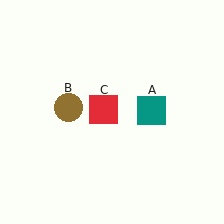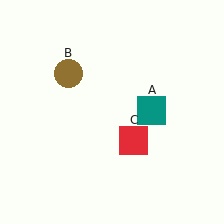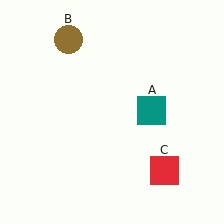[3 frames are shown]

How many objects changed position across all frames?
2 objects changed position: brown circle (object B), red square (object C).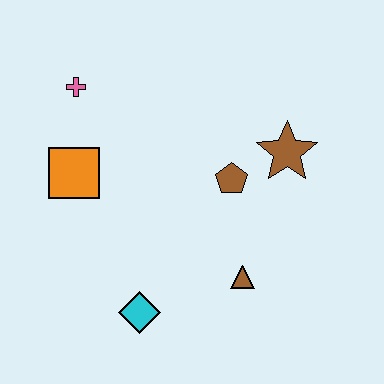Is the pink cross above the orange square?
Yes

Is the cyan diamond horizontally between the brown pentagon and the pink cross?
Yes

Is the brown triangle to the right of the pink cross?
Yes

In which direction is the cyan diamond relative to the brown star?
The cyan diamond is below the brown star.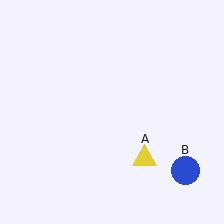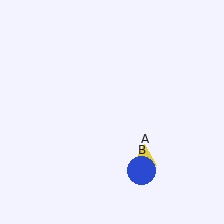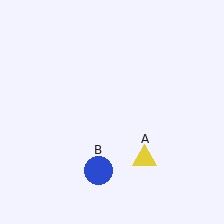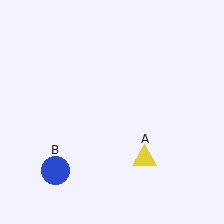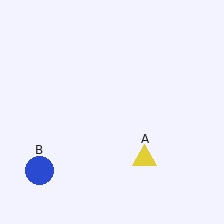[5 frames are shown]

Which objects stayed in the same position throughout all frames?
Yellow triangle (object A) remained stationary.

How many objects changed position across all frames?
1 object changed position: blue circle (object B).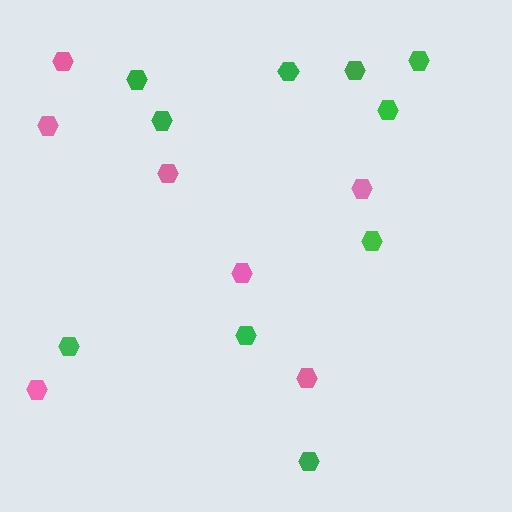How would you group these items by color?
There are 2 groups: one group of green hexagons (10) and one group of pink hexagons (7).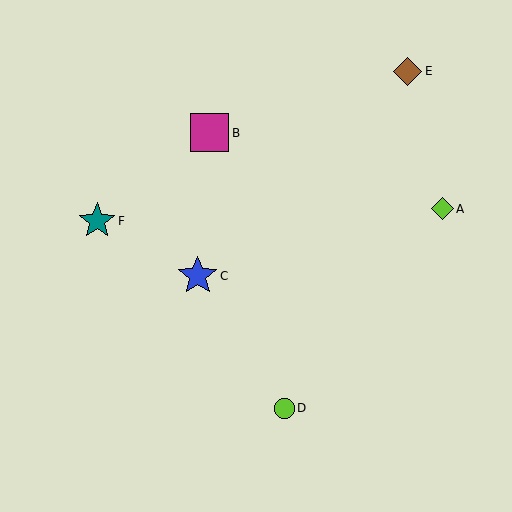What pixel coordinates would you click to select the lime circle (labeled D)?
Click at (284, 408) to select the lime circle D.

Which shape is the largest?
The blue star (labeled C) is the largest.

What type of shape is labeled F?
Shape F is a teal star.